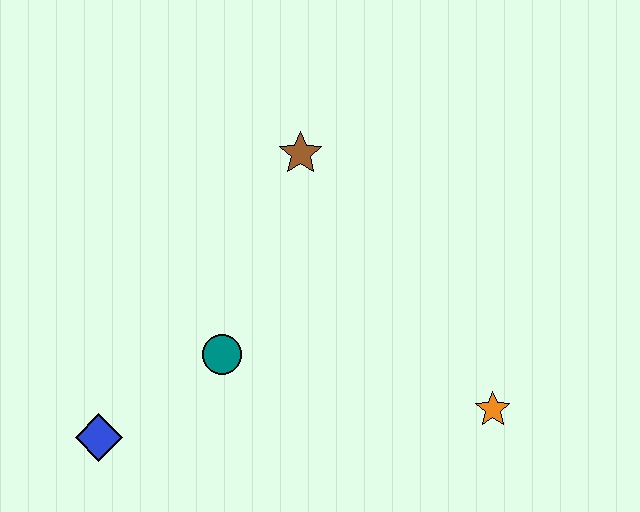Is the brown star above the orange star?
Yes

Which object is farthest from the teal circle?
The orange star is farthest from the teal circle.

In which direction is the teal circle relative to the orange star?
The teal circle is to the left of the orange star.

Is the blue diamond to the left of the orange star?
Yes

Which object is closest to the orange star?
The teal circle is closest to the orange star.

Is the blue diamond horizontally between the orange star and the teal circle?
No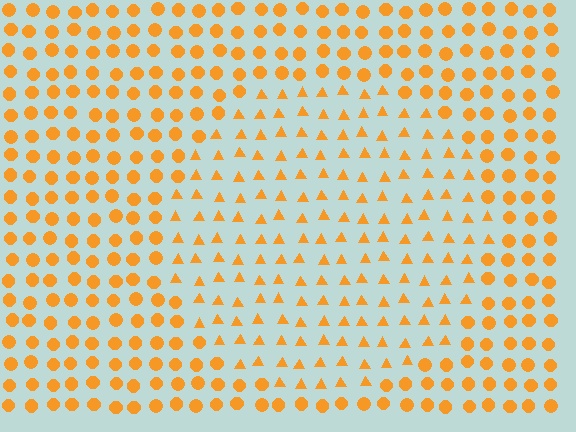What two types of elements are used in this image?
The image uses triangles inside the circle region and circles outside it.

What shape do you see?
I see a circle.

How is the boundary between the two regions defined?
The boundary is defined by a change in element shape: triangles inside vs. circles outside. All elements share the same color and spacing.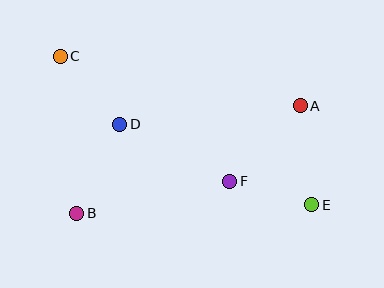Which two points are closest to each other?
Points E and F are closest to each other.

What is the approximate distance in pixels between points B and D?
The distance between B and D is approximately 99 pixels.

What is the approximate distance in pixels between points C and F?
The distance between C and F is approximately 211 pixels.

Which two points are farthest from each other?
Points C and E are farthest from each other.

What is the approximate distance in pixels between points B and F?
The distance between B and F is approximately 156 pixels.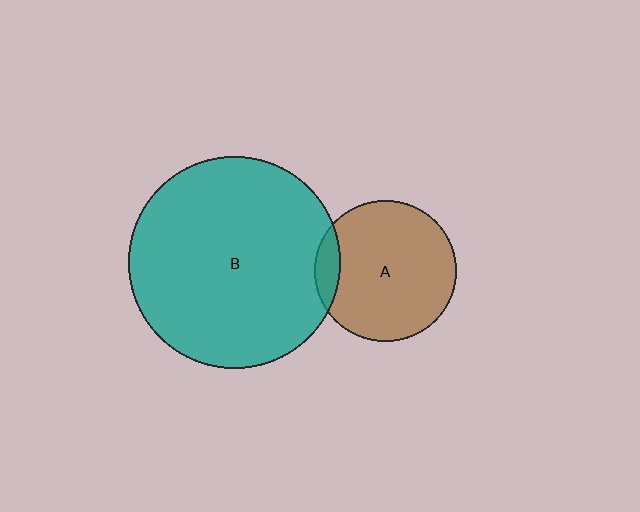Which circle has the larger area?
Circle B (teal).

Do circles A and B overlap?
Yes.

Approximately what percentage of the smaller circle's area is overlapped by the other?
Approximately 10%.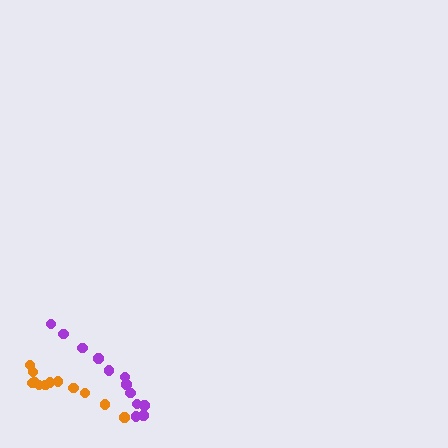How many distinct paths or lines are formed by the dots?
There are 2 distinct paths.